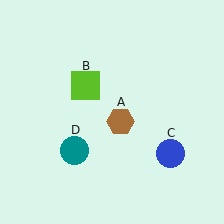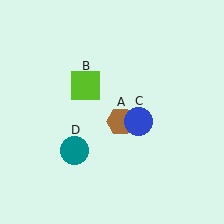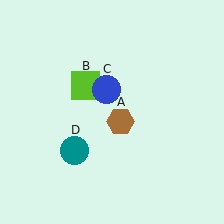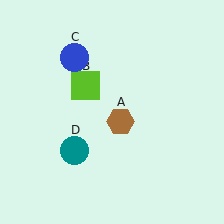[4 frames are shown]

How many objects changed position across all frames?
1 object changed position: blue circle (object C).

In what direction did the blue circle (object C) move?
The blue circle (object C) moved up and to the left.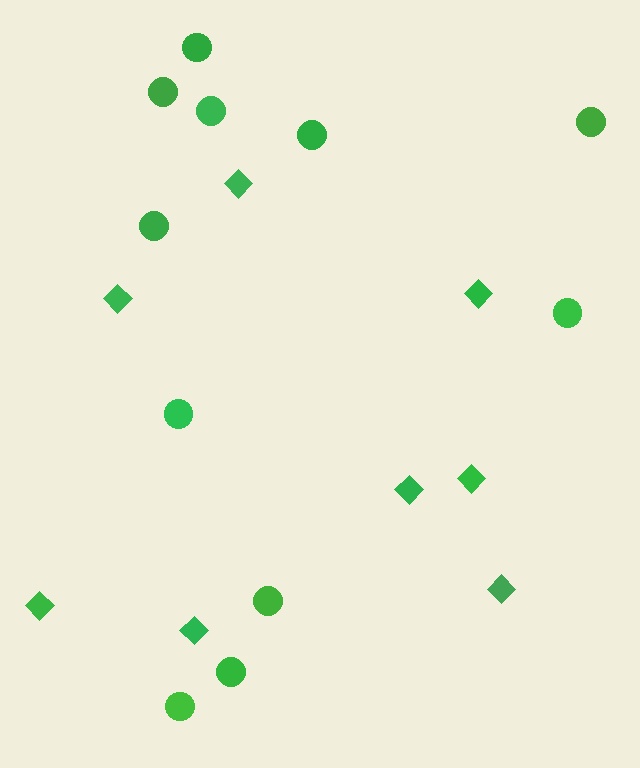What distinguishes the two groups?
There are 2 groups: one group of diamonds (8) and one group of circles (11).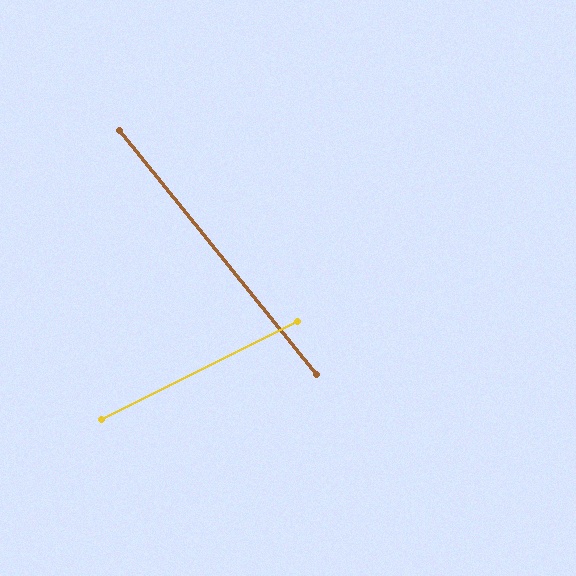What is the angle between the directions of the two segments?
Approximately 78 degrees.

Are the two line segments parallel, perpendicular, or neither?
Neither parallel nor perpendicular — they differ by about 78°.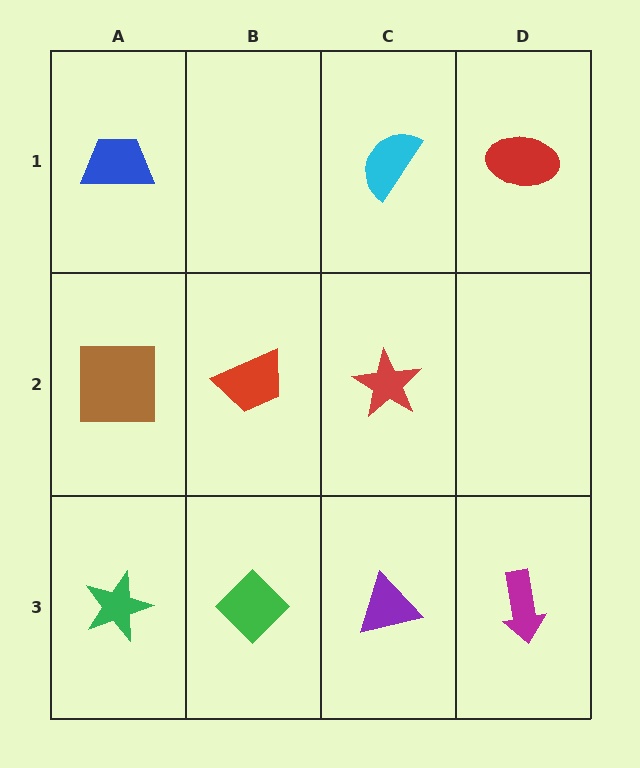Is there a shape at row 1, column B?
No, that cell is empty.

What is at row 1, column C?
A cyan semicircle.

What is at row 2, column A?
A brown square.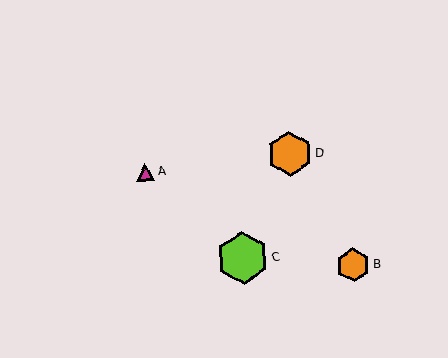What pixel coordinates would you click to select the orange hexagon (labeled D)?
Click at (290, 154) to select the orange hexagon D.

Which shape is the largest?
The lime hexagon (labeled C) is the largest.